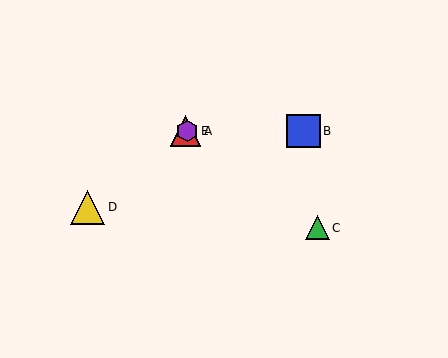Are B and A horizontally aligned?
Yes, both are at y≈131.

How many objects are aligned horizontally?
3 objects (A, B, E) are aligned horizontally.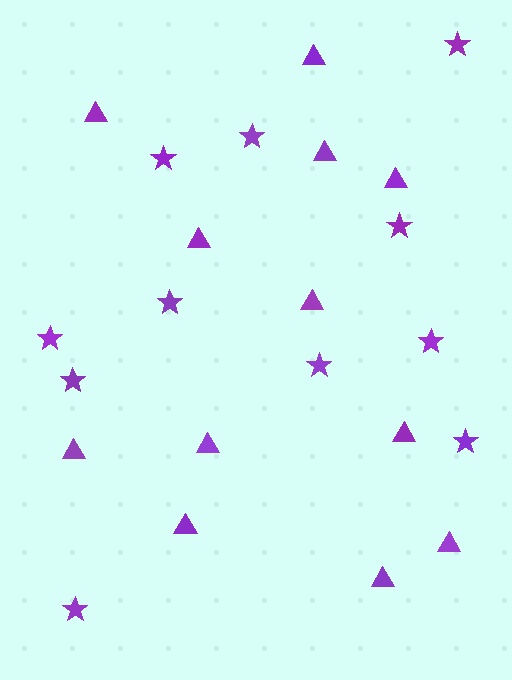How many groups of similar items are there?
There are 2 groups: one group of triangles (12) and one group of stars (11).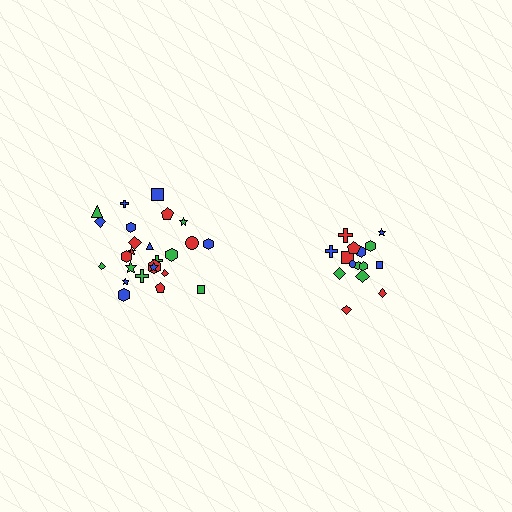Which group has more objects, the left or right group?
The left group.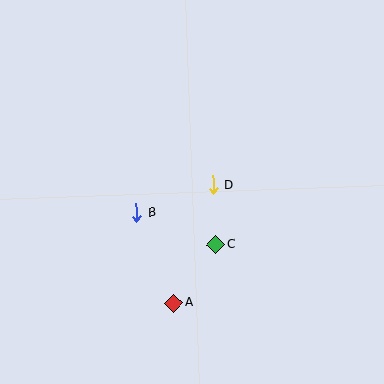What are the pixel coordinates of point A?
Point A is at (174, 303).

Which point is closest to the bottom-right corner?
Point C is closest to the bottom-right corner.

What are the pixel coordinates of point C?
Point C is at (216, 245).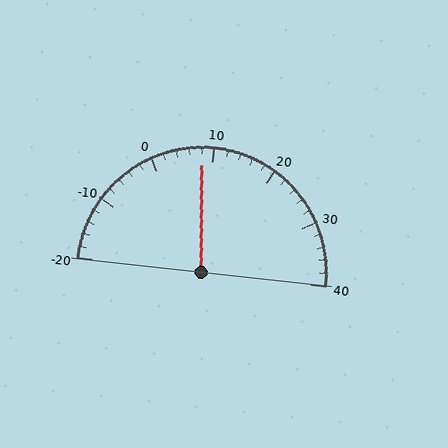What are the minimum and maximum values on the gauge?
The gauge ranges from -20 to 40.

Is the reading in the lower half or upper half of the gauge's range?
The reading is in the lower half of the range (-20 to 40).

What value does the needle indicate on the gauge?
The needle indicates approximately 8.